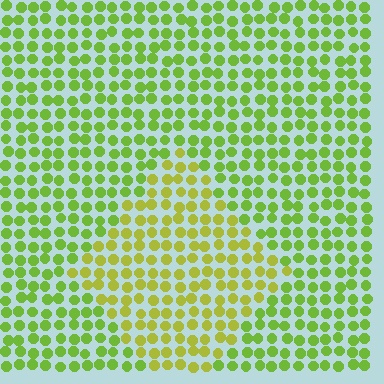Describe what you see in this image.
The image is filled with small lime elements in a uniform arrangement. A diamond-shaped region is visible where the elements are tinted to a slightly different hue, forming a subtle color boundary.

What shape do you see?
I see a diamond.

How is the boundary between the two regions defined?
The boundary is defined purely by a slight shift in hue (about 27 degrees). Spacing, size, and orientation are identical on both sides.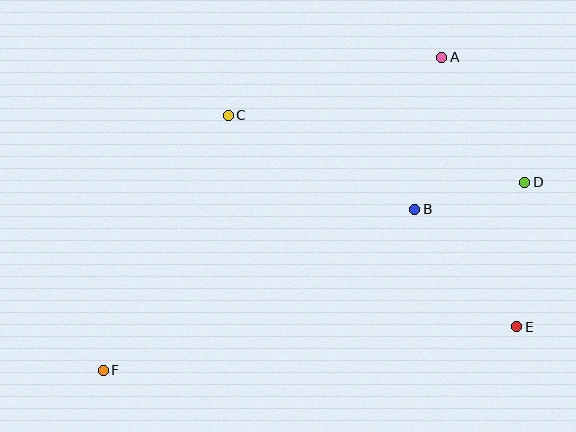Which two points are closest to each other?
Points B and D are closest to each other.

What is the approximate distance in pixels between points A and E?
The distance between A and E is approximately 280 pixels.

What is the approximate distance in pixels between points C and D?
The distance between C and D is approximately 304 pixels.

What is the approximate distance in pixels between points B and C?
The distance between B and C is approximately 209 pixels.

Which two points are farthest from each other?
Points D and F are farthest from each other.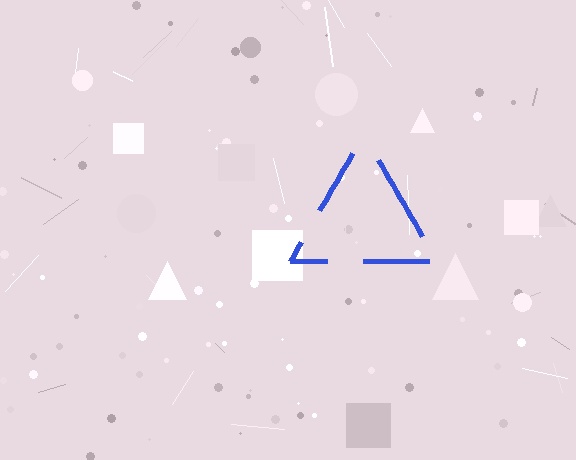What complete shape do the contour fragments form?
The contour fragments form a triangle.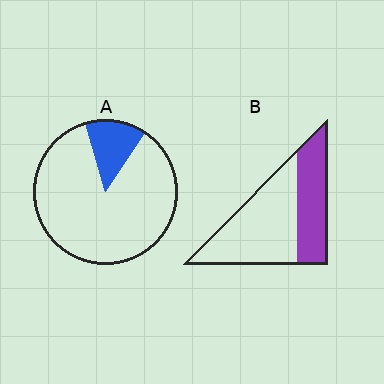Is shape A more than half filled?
No.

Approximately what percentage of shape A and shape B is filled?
A is approximately 15% and B is approximately 40%.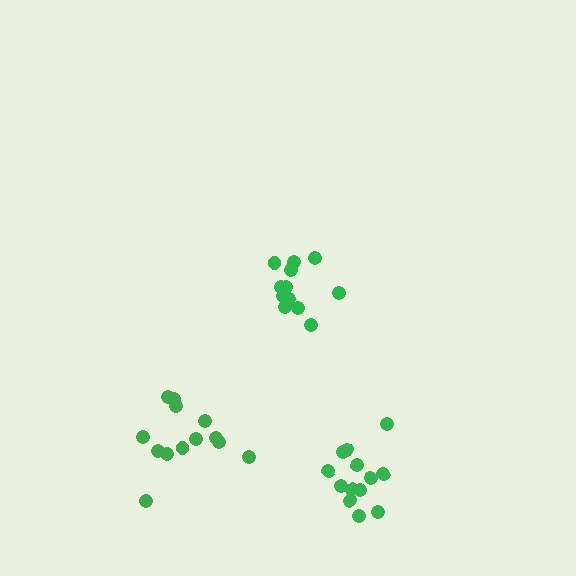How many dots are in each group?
Group 1: 13 dots, Group 2: 13 dots, Group 3: 13 dots (39 total).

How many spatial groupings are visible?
There are 3 spatial groupings.